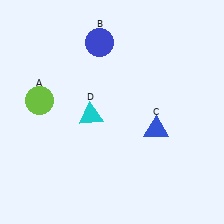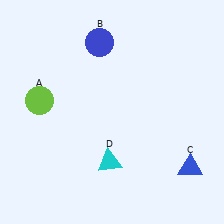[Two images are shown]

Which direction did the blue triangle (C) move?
The blue triangle (C) moved down.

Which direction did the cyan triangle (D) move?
The cyan triangle (D) moved down.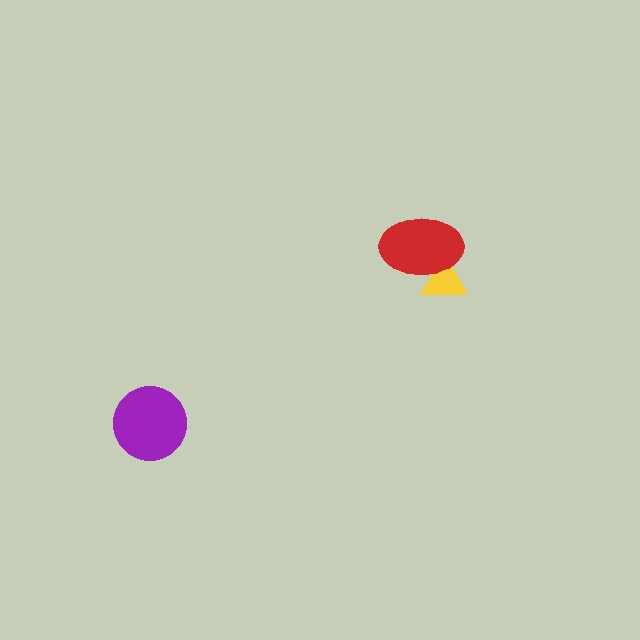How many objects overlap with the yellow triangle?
1 object overlaps with the yellow triangle.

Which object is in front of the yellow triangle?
The red ellipse is in front of the yellow triangle.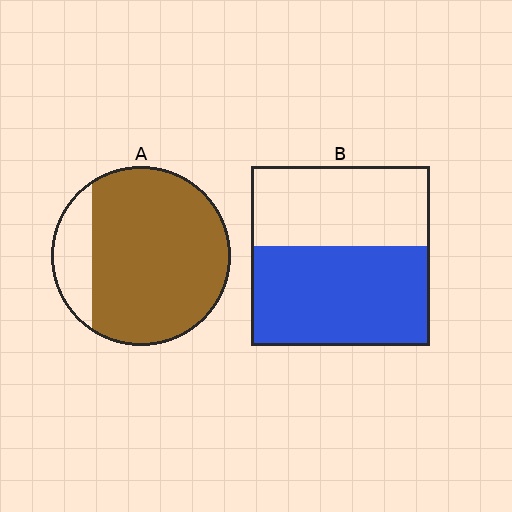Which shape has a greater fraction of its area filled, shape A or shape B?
Shape A.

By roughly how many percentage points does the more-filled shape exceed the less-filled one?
By roughly 25 percentage points (A over B).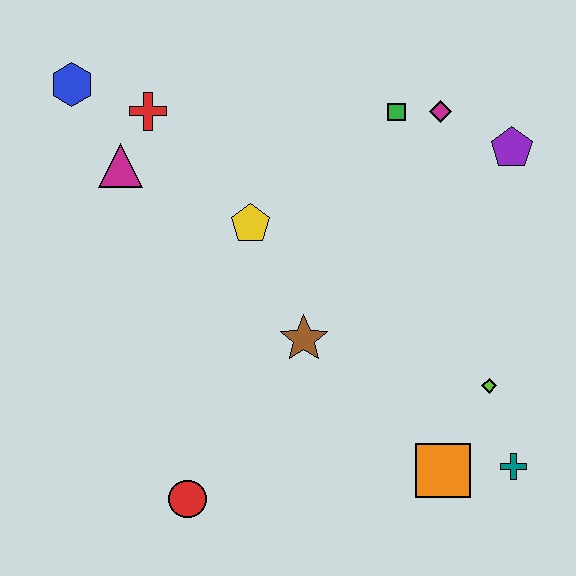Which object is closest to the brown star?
The yellow pentagon is closest to the brown star.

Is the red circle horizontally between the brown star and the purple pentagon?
No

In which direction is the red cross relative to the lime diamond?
The red cross is to the left of the lime diamond.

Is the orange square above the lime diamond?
No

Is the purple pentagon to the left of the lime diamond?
No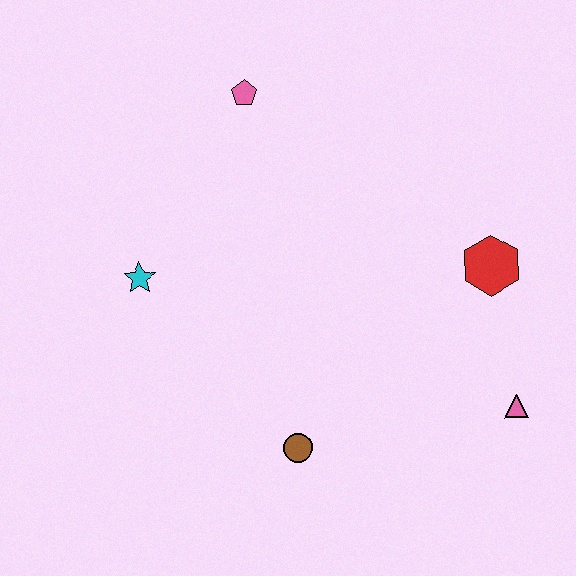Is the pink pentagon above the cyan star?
Yes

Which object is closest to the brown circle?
The pink triangle is closest to the brown circle.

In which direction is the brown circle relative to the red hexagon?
The brown circle is to the left of the red hexagon.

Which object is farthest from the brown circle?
The pink pentagon is farthest from the brown circle.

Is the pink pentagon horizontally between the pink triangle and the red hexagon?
No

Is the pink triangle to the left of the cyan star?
No